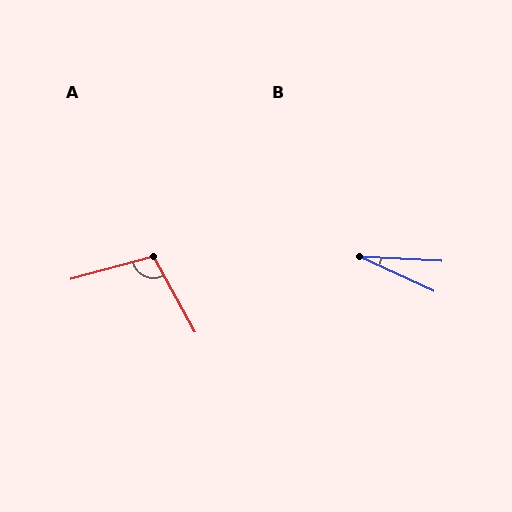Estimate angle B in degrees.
Approximately 22 degrees.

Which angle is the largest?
A, at approximately 103 degrees.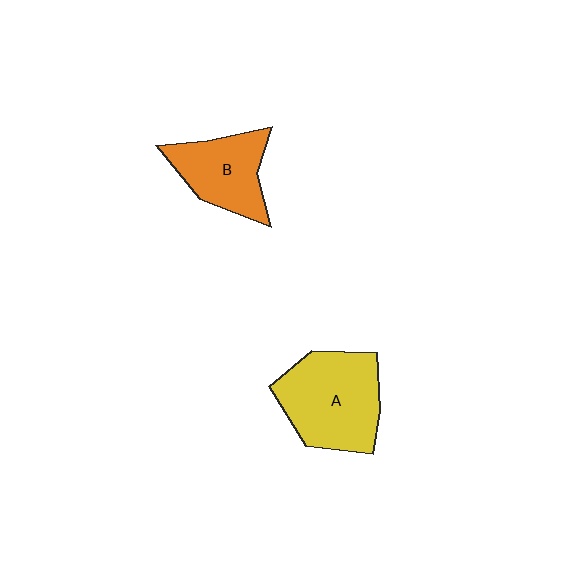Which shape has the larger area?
Shape A (yellow).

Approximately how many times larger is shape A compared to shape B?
Approximately 1.4 times.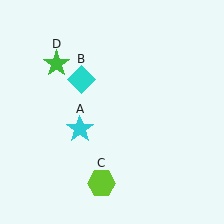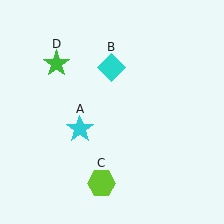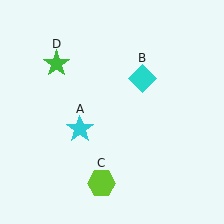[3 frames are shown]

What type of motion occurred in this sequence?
The cyan diamond (object B) rotated clockwise around the center of the scene.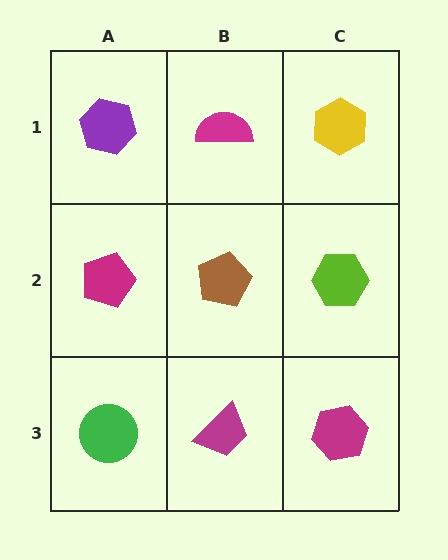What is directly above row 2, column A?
A purple hexagon.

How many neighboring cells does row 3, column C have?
2.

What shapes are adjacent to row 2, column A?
A purple hexagon (row 1, column A), a green circle (row 3, column A), a brown pentagon (row 2, column B).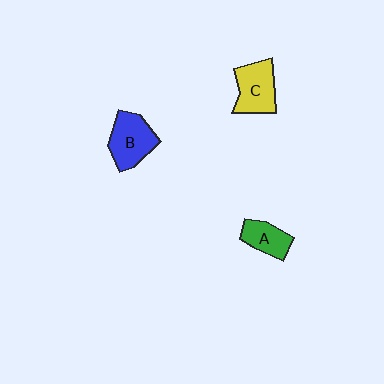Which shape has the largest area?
Shape B (blue).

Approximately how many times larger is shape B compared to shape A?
Approximately 1.5 times.